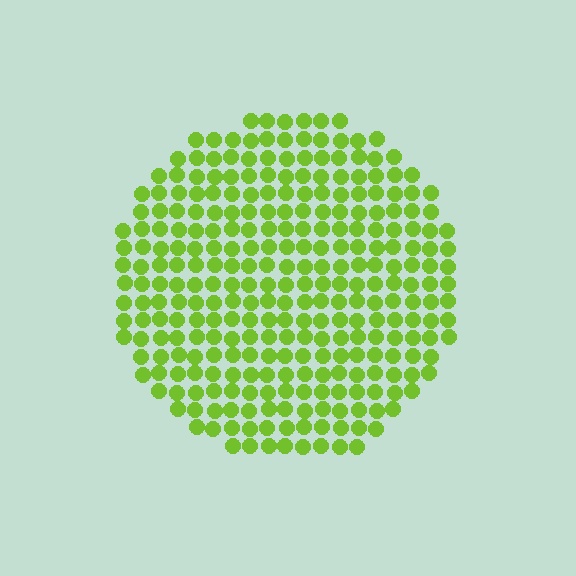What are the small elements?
The small elements are circles.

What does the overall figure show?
The overall figure shows a circle.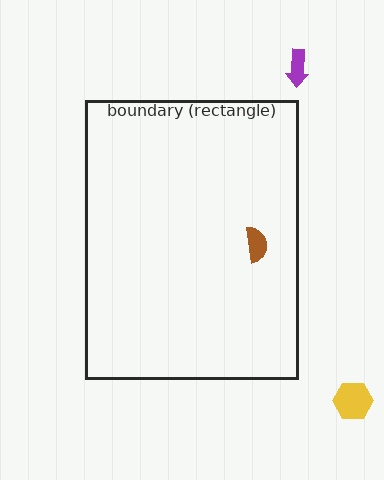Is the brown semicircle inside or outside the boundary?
Inside.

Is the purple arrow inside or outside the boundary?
Outside.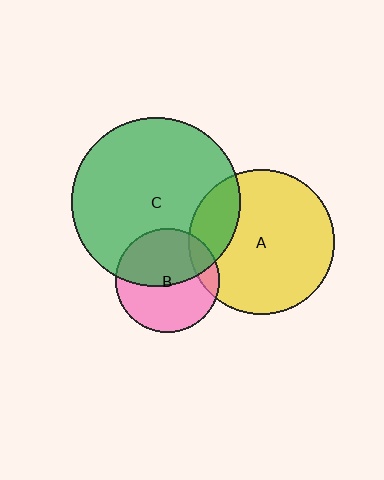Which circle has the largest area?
Circle C (green).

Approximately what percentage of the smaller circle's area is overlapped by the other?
Approximately 20%.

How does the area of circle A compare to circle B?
Approximately 1.9 times.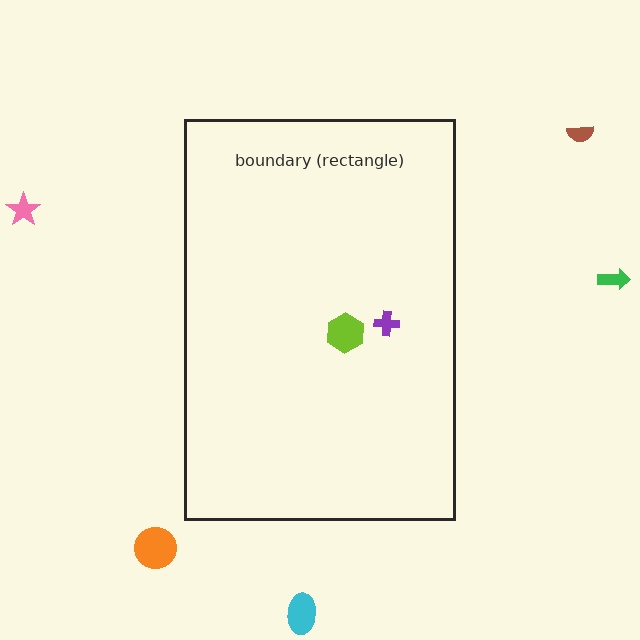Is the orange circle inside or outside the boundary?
Outside.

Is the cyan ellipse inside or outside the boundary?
Outside.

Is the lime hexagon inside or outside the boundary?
Inside.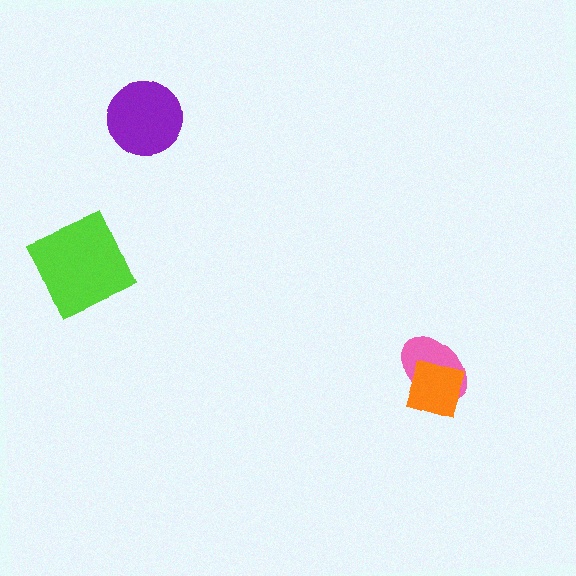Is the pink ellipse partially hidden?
Yes, it is partially covered by another shape.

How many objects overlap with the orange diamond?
1 object overlaps with the orange diamond.